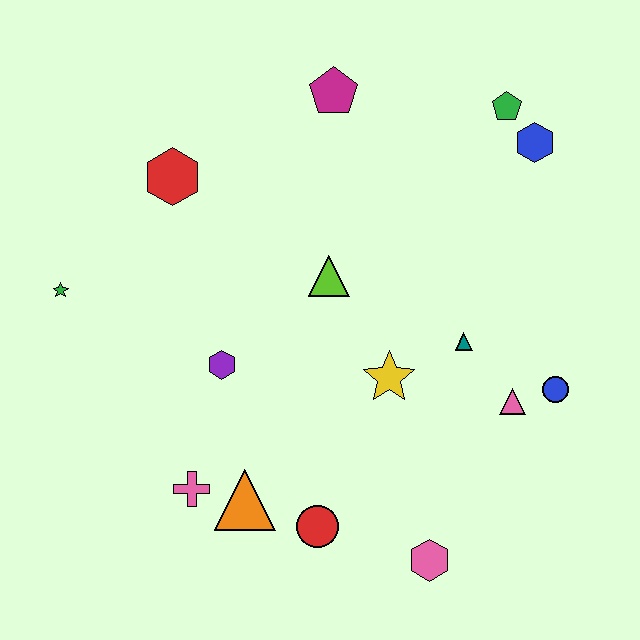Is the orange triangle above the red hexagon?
No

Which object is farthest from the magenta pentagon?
The pink hexagon is farthest from the magenta pentagon.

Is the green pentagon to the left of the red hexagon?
No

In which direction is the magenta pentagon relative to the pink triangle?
The magenta pentagon is above the pink triangle.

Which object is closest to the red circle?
The orange triangle is closest to the red circle.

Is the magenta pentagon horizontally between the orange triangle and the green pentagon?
Yes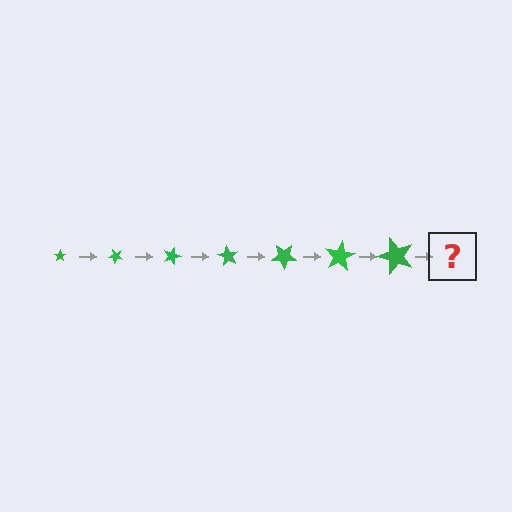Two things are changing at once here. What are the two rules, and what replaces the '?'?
The two rules are that the star grows larger each step and it rotates 45 degrees each step. The '?' should be a star, larger than the previous one and rotated 315 degrees from the start.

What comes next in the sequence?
The next element should be a star, larger than the previous one and rotated 315 degrees from the start.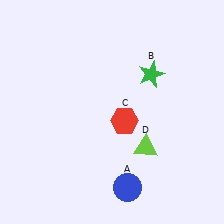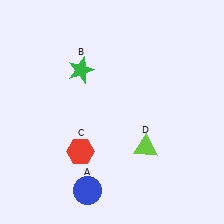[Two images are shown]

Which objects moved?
The objects that moved are: the blue circle (A), the green star (B), the red hexagon (C).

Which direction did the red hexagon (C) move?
The red hexagon (C) moved left.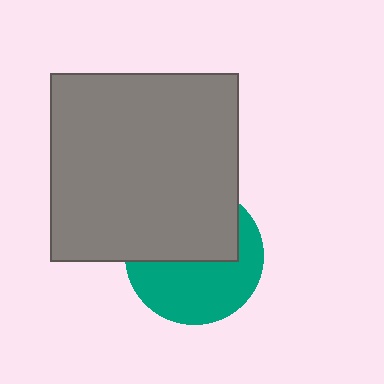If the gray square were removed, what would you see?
You would see the complete teal circle.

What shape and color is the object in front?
The object in front is a gray square.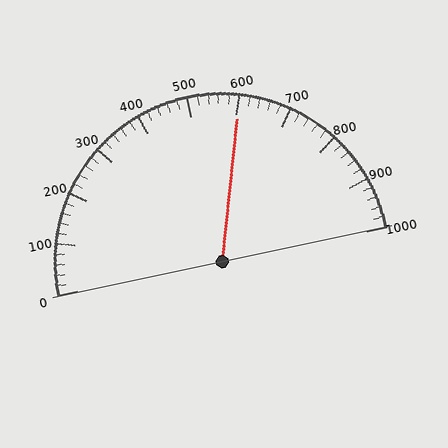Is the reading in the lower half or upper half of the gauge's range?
The reading is in the upper half of the range (0 to 1000).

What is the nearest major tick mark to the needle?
The nearest major tick mark is 600.